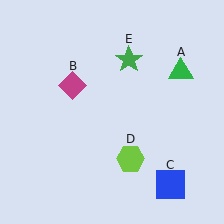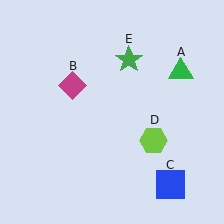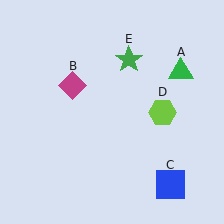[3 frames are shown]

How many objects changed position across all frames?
1 object changed position: lime hexagon (object D).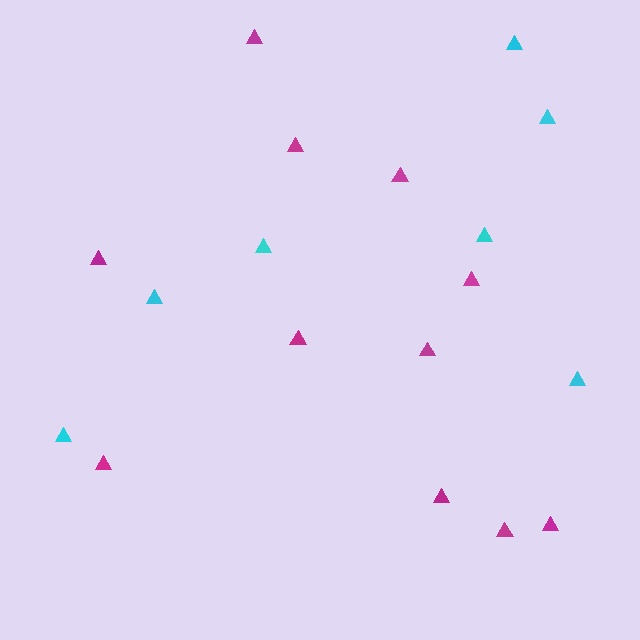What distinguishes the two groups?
There are 2 groups: one group of magenta triangles (11) and one group of cyan triangles (7).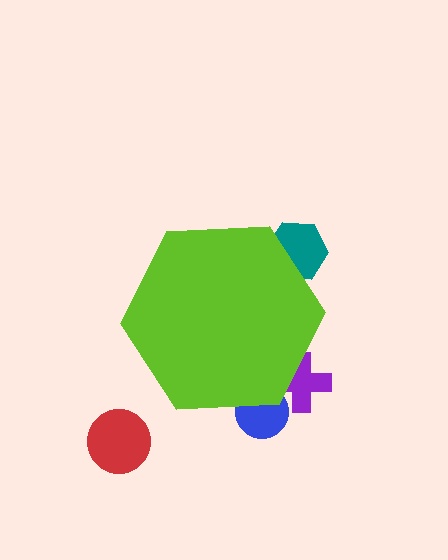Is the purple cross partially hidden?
Yes, the purple cross is partially hidden behind the lime hexagon.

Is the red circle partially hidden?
No, the red circle is fully visible.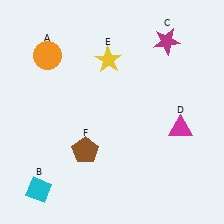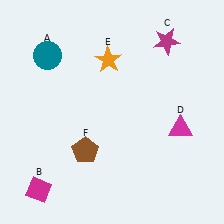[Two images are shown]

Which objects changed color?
A changed from orange to teal. B changed from cyan to magenta. E changed from yellow to orange.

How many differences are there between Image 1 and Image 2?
There are 3 differences between the two images.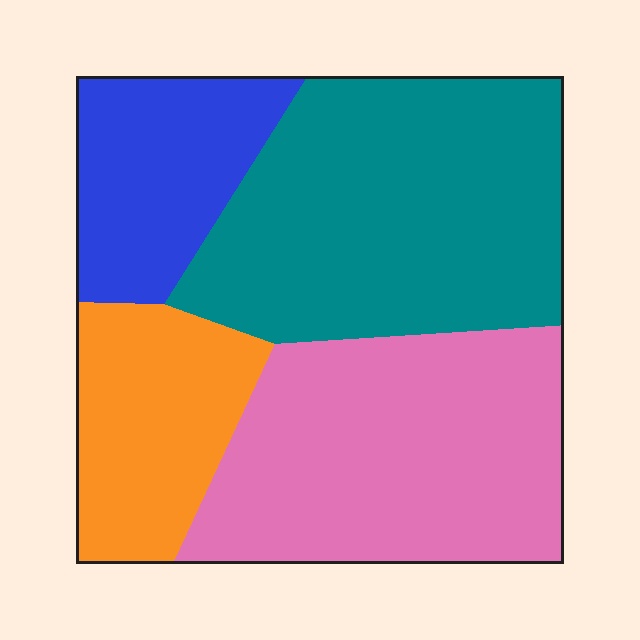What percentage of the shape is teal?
Teal covers 36% of the shape.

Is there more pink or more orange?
Pink.